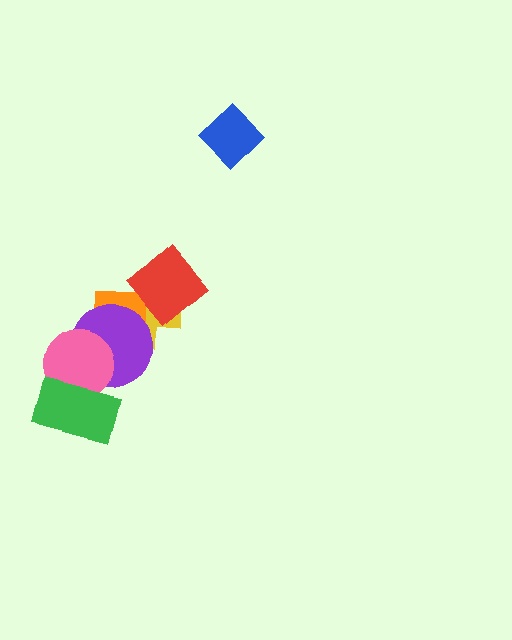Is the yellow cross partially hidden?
Yes, it is partially covered by another shape.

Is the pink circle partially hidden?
Yes, it is partially covered by another shape.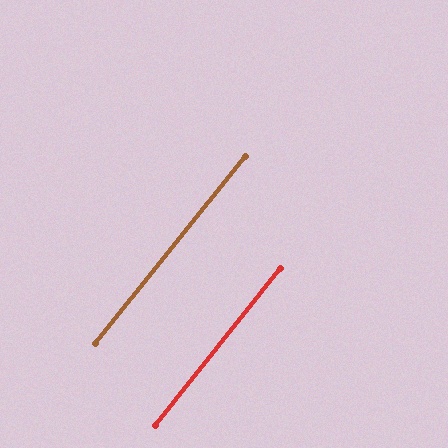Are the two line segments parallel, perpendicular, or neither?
Parallel — their directions differ by only 0.1°.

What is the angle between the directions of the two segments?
Approximately 0 degrees.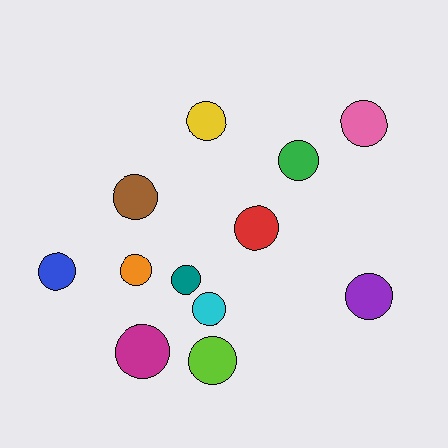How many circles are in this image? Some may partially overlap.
There are 12 circles.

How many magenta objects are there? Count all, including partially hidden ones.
There is 1 magenta object.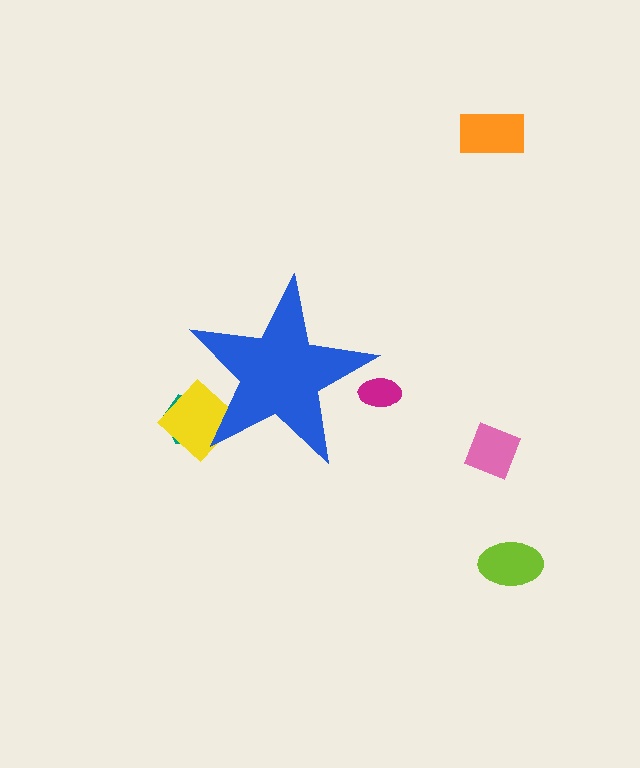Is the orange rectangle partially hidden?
No, the orange rectangle is fully visible.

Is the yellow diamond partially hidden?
Yes, the yellow diamond is partially hidden behind the blue star.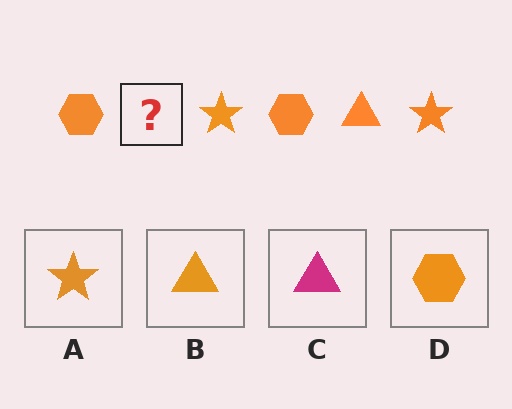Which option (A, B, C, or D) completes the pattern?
B.